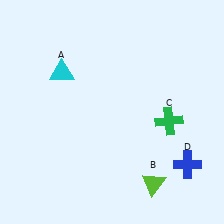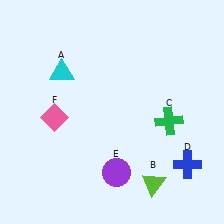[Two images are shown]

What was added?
A purple circle (E), a pink diamond (F) were added in Image 2.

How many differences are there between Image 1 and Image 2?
There are 2 differences between the two images.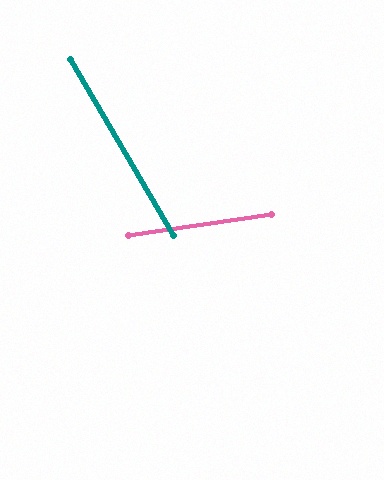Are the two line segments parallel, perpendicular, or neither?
Neither parallel nor perpendicular — they differ by about 68°.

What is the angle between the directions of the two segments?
Approximately 68 degrees.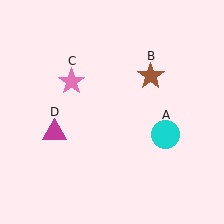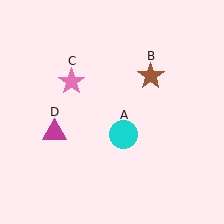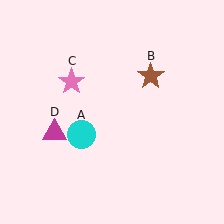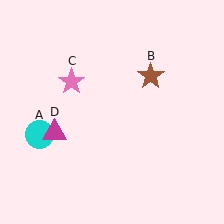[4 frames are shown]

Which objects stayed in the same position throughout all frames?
Brown star (object B) and pink star (object C) and magenta triangle (object D) remained stationary.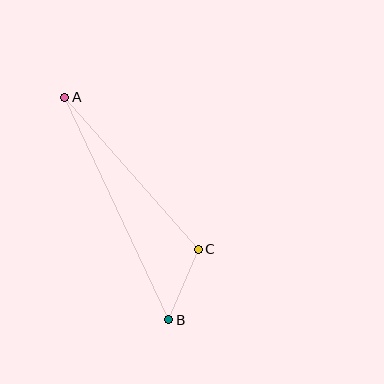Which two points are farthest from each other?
Points A and B are farthest from each other.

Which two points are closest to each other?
Points B and C are closest to each other.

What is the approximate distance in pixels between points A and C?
The distance between A and C is approximately 202 pixels.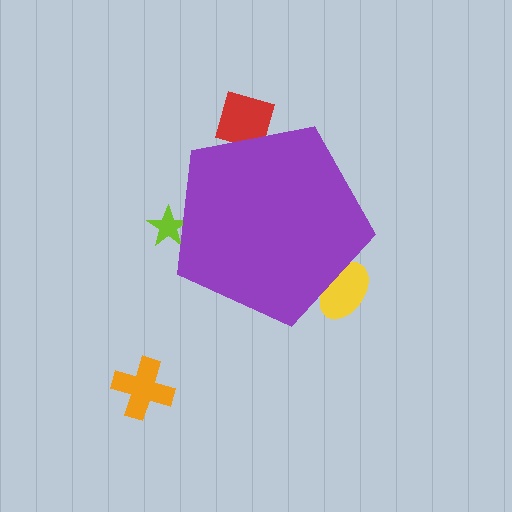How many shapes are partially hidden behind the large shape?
3 shapes are partially hidden.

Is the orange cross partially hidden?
No, the orange cross is fully visible.